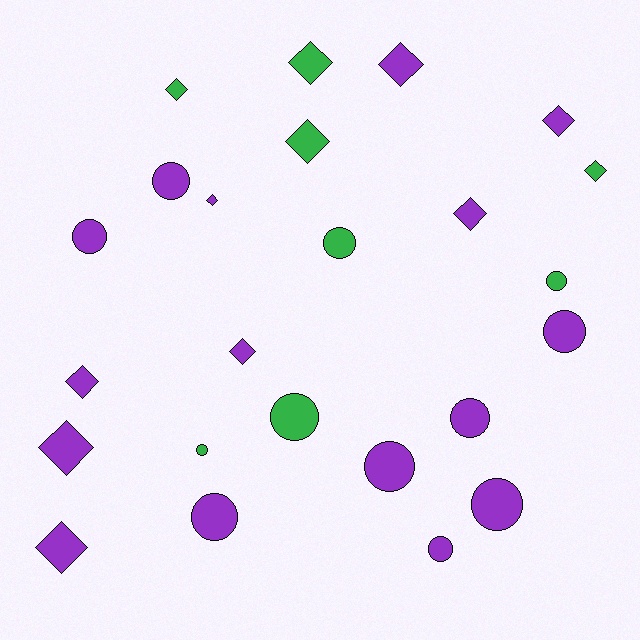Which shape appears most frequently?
Diamond, with 12 objects.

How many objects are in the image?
There are 24 objects.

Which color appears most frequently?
Purple, with 16 objects.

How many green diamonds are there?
There are 4 green diamonds.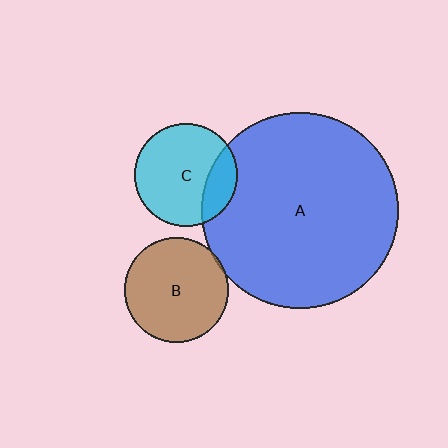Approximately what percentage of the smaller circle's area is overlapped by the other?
Approximately 20%.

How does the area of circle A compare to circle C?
Approximately 3.6 times.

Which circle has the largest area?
Circle A (blue).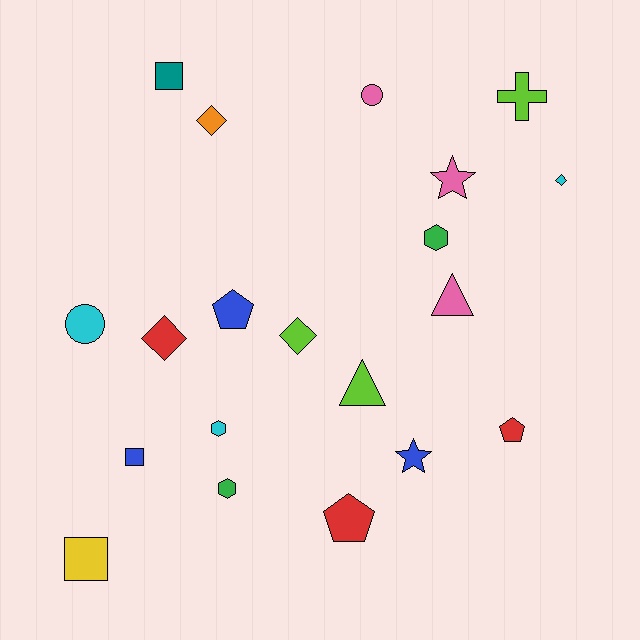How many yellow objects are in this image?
There is 1 yellow object.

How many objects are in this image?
There are 20 objects.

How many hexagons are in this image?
There are 3 hexagons.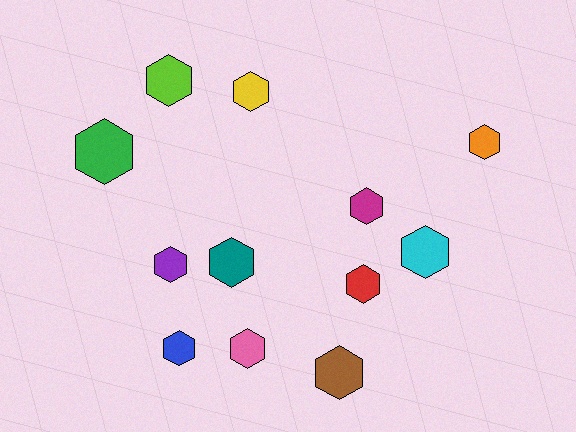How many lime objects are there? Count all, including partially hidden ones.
There is 1 lime object.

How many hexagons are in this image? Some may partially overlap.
There are 12 hexagons.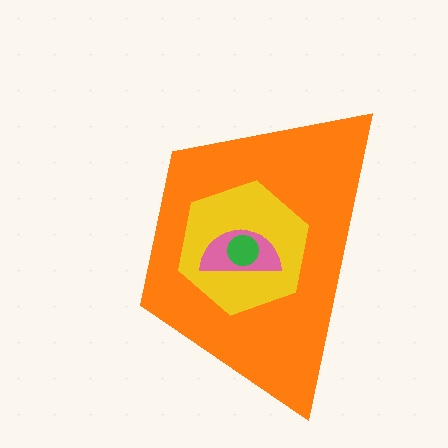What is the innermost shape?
The green circle.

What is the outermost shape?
The orange trapezoid.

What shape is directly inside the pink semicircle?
The green circle.